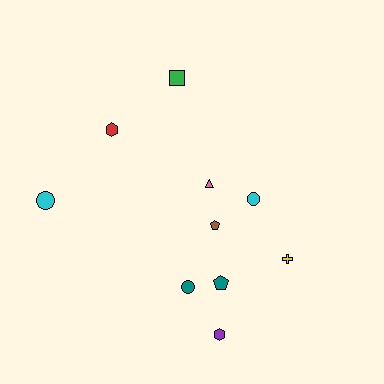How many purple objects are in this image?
There is 1 purple object.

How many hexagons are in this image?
There are 2 hexagons.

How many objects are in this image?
There are 10 objects.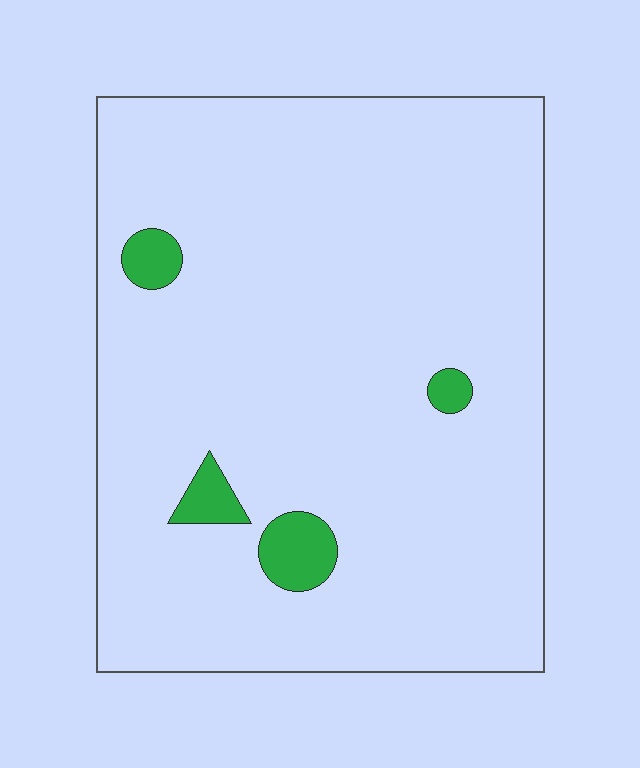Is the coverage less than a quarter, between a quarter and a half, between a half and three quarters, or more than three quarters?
Less than a quarter.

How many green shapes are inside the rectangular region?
4.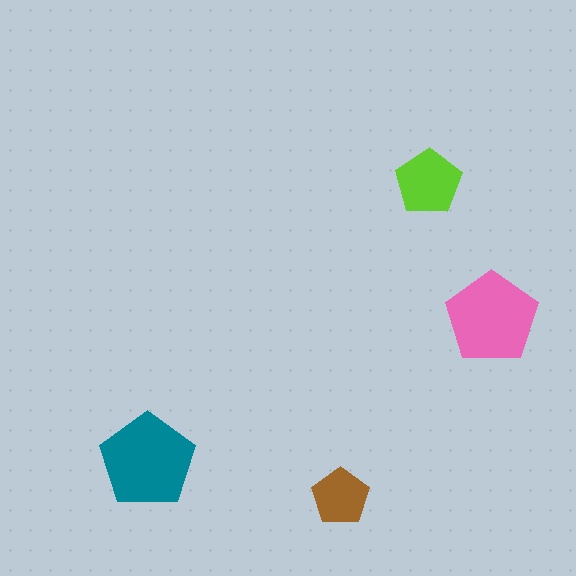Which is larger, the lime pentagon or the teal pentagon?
The teal one.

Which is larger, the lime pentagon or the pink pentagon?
The pink one.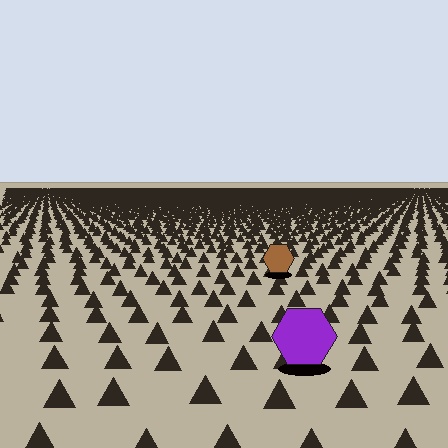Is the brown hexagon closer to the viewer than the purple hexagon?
No. The purple hexagon is closer — you can tell from the texture gradient: the ground texture is coarser near it.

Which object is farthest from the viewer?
The brown hexagon is farthest from the viewer. It appears smaller and the ground texture around it is denser.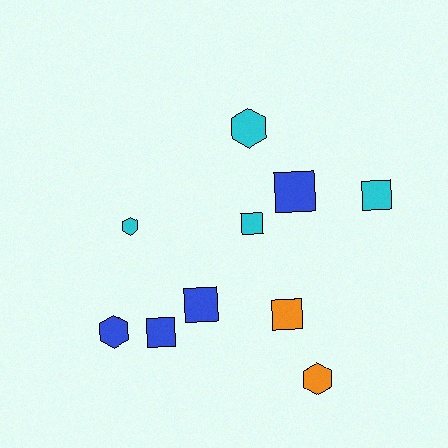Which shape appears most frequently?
Square, with 6 objects.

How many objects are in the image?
There are 10 objects.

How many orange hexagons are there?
There is 1 orange hexagon.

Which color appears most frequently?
Cyan, with 4 objects.